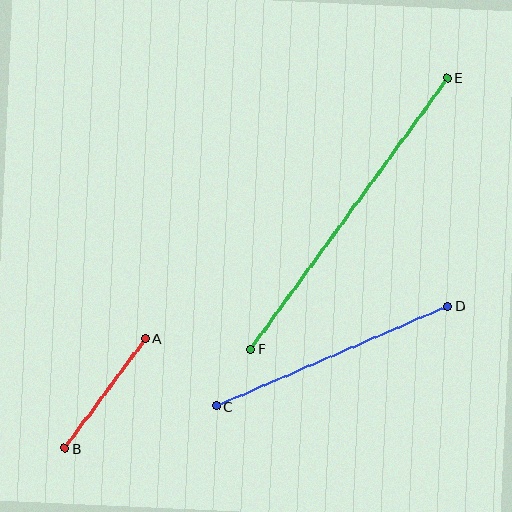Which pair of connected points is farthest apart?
Points E and F are farthest apart.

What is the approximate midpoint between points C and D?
The midpoint is at approximately (332, 356) pixels.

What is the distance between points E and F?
The distance is approximately 335 pixels.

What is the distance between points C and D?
The distance is approximately 252 pixels.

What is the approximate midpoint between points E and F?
The midpoint is at approximately (349, 213) pixels.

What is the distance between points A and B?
The distance is approximately 136 pixels.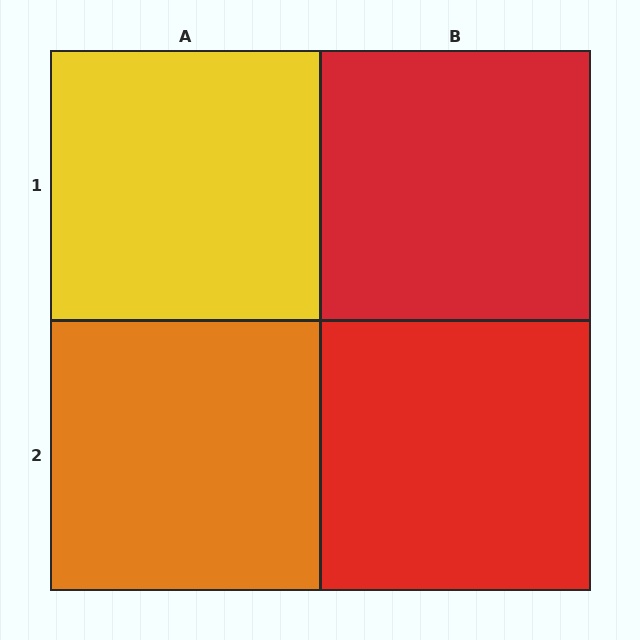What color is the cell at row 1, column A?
Yellow.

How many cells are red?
2 cells are red.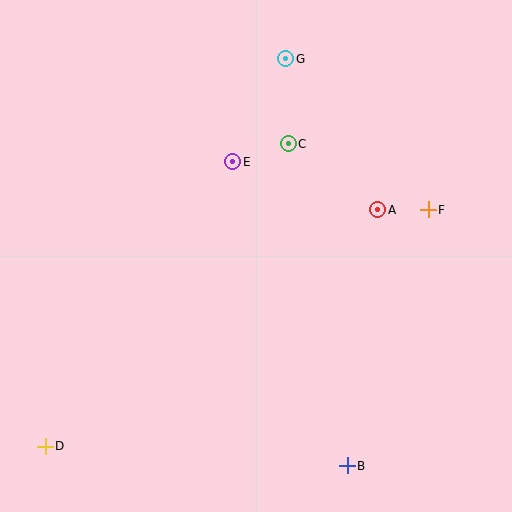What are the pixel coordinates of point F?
Point F is at (428, 210).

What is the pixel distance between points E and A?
The distance between E and A is 153 pixels.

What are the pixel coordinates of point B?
Point B is at (347, 466).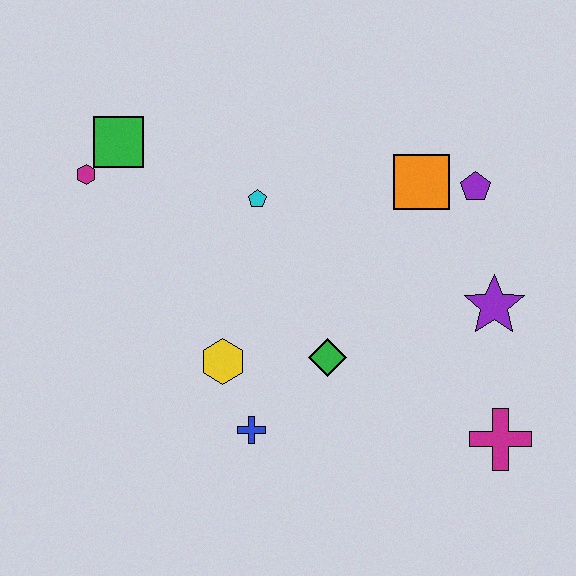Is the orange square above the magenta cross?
Yes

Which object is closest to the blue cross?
The yellow hexagon is closest to the blue cross.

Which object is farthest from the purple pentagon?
The magenta hexagon is farthest from the purple pentagon.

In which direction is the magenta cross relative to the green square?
The magenta cross is to the right of the green square.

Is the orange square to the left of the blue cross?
No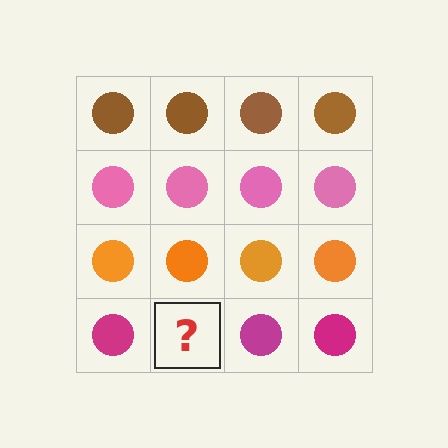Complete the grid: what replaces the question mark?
The question mark should be replaced with a magenta circle.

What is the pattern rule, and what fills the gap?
The rule is that each row has a consistent color. The gap should be filled with a magenta circle.